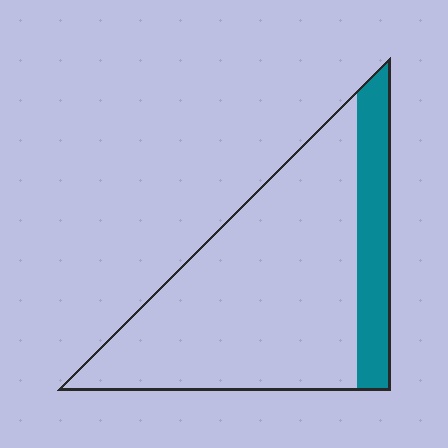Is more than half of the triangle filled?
No.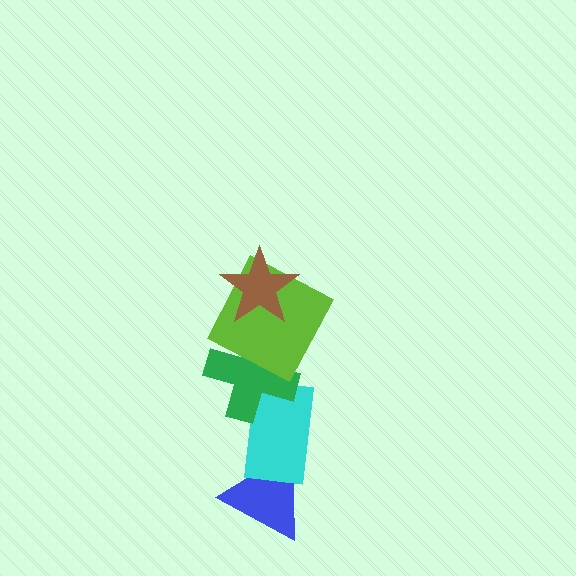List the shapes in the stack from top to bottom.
From top to bottom: the brown star, the lime square, the green cross, the cyan rectangle, the blue triangle.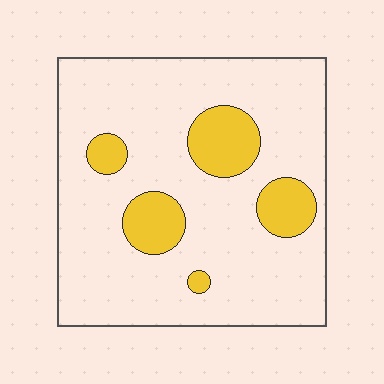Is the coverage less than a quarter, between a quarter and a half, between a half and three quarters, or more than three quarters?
Less than a quarter.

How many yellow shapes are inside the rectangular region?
5.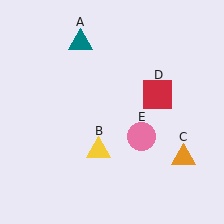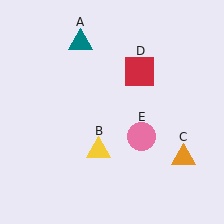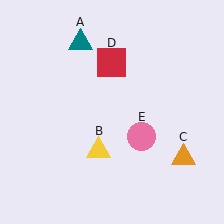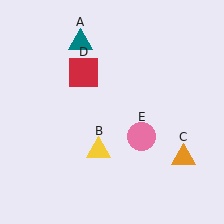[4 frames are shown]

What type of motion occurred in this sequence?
The red square (object D) rotated counterclockwise around the center of the scene.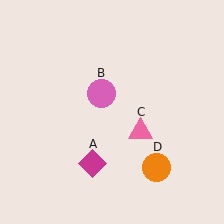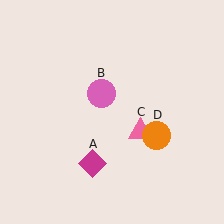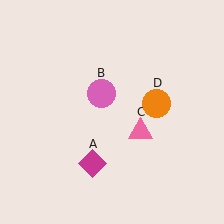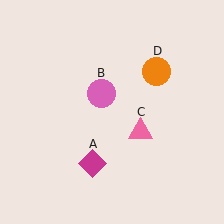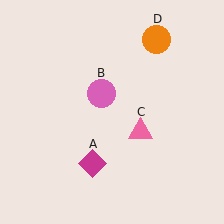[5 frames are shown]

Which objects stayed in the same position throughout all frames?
Magenta diamond (object A) and pink circle (object B) and pink triangle (object C) remained stationary.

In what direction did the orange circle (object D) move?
The orange circle (object D) moved up.